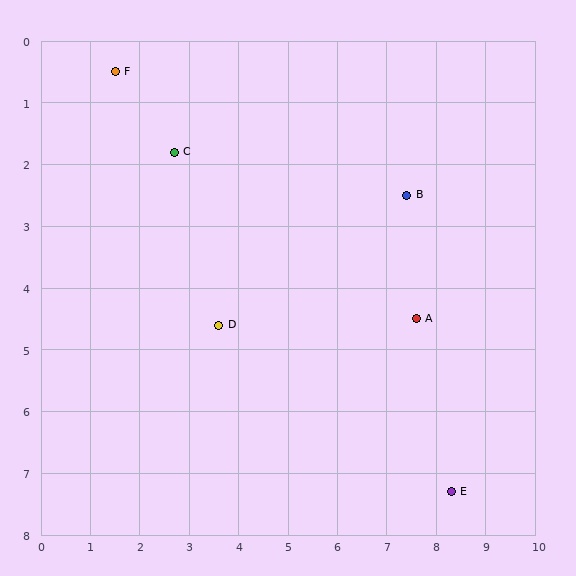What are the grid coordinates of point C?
Point C is at approximately (2.7, 1.8).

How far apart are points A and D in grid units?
Points A and D are about 4.0 grid units apart.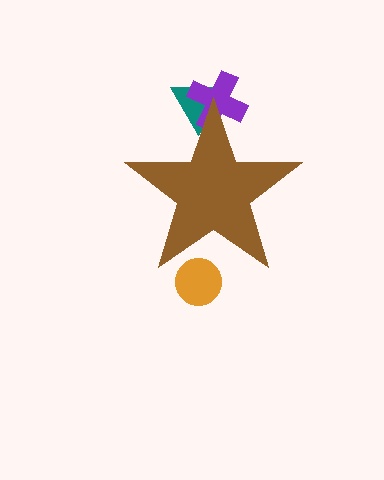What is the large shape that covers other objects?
A brown star.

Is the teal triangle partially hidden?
Yes, the teal triangle is partially hidden behind the brown star.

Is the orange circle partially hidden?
Yes, the orange circle is partially hidden behind the brown star.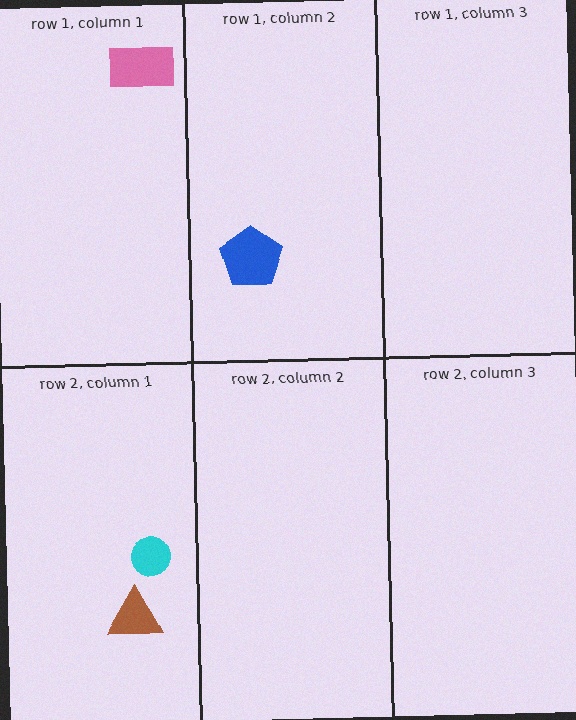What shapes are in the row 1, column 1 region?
The pink rectangle.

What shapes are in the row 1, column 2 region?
The blue pentagon.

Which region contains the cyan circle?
The row 2, column 1 region.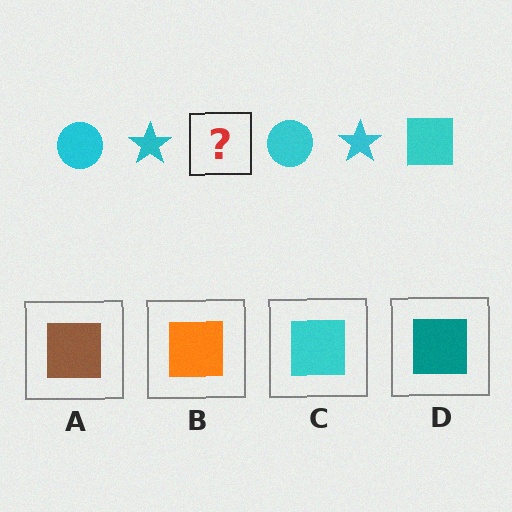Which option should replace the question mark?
Option C.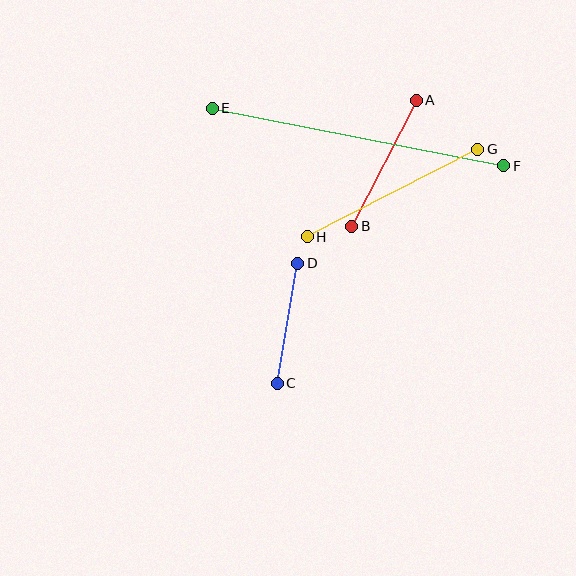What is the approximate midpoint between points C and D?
The midpoint is at approximately (288, 323) pixels.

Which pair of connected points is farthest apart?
Points E and F are farthest apart.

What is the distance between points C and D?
The distance is approximately 122 pixels.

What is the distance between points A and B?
The distance is approximately 142 pixels.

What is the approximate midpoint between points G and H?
The midpoint is at approximately (392, 193) pixels.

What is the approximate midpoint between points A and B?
The midpoint is at approximately (384, 163) pixels.